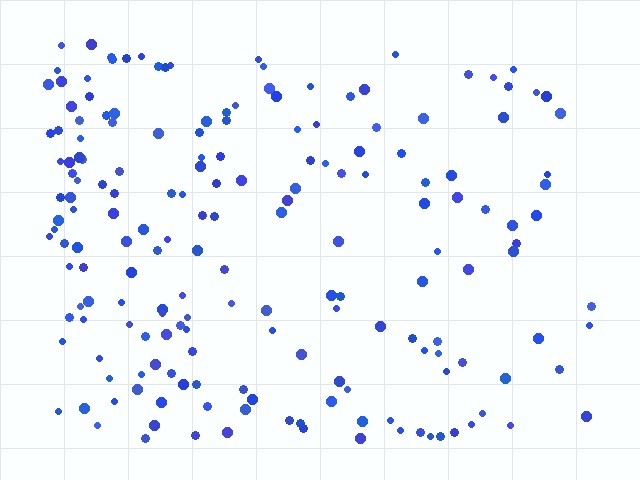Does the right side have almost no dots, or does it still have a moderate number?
Still a moderate number, just noticeably fewer than the left.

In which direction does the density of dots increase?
From right to left, with the left side densest.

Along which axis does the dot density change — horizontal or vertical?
Horizontal.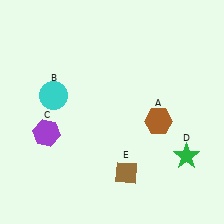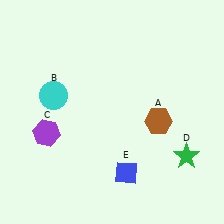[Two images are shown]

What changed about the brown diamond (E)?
In Image 1, E is brown. In Image 2, it changed to blue.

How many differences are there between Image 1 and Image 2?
There is 1 difference between the two images.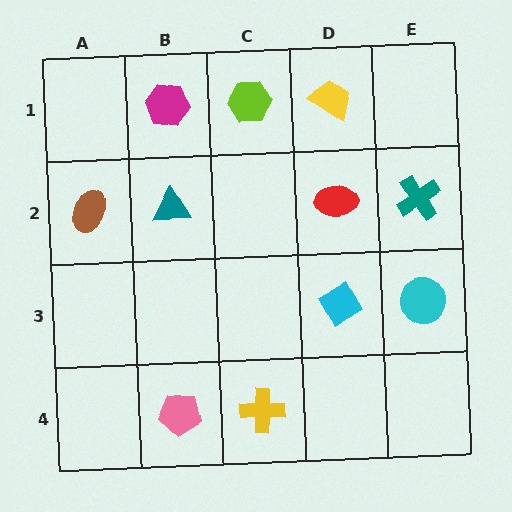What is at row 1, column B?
A magenta hexagon.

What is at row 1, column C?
A lime hexagon.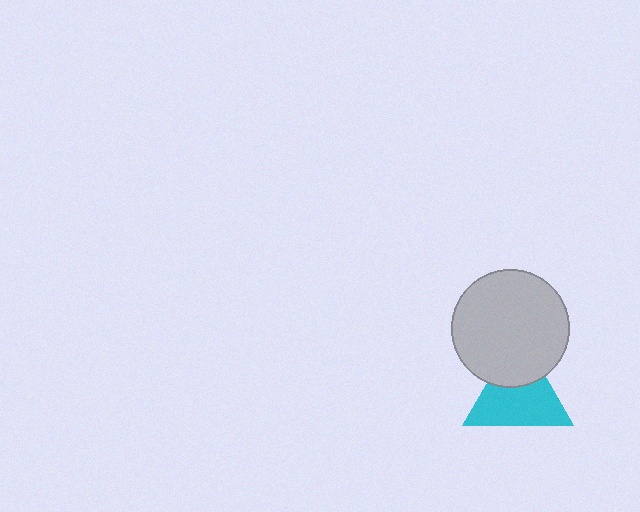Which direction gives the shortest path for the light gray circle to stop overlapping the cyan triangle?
Moving up gives the shortest separation.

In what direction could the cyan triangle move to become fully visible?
The cyan triangle could move down. That would shift it out from behind the light gray circle entirely.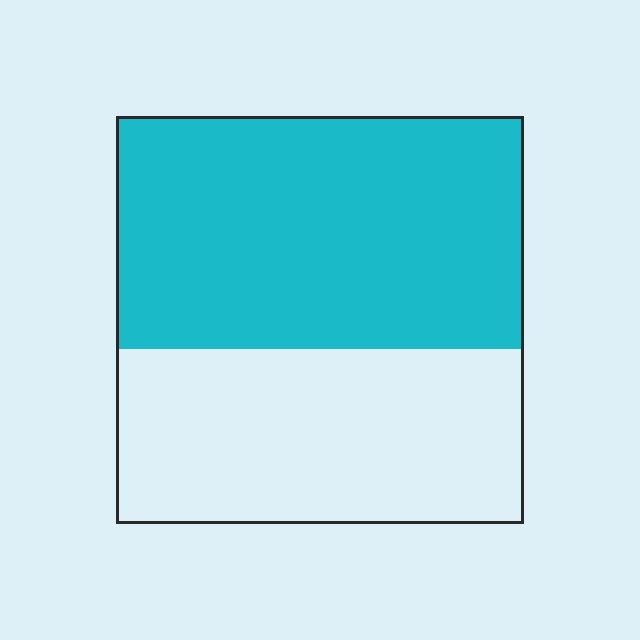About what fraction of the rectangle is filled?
About three fifths (3/5).